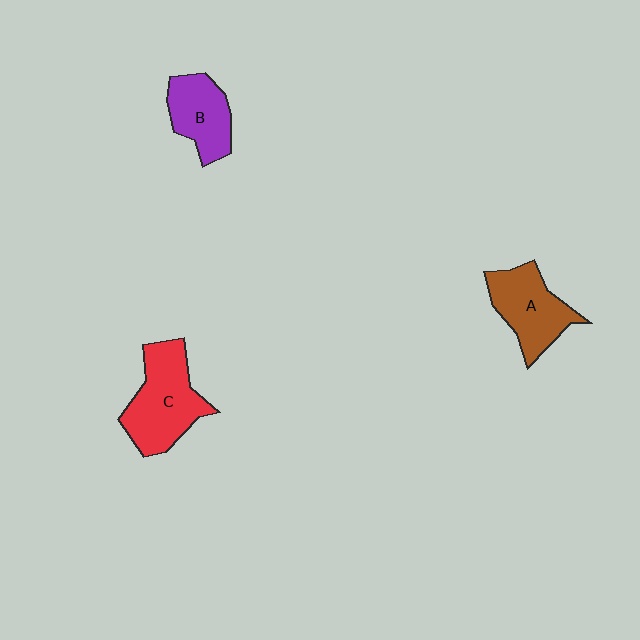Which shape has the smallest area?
Shape B (purple).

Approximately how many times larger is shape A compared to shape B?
Approximately 1.2 times.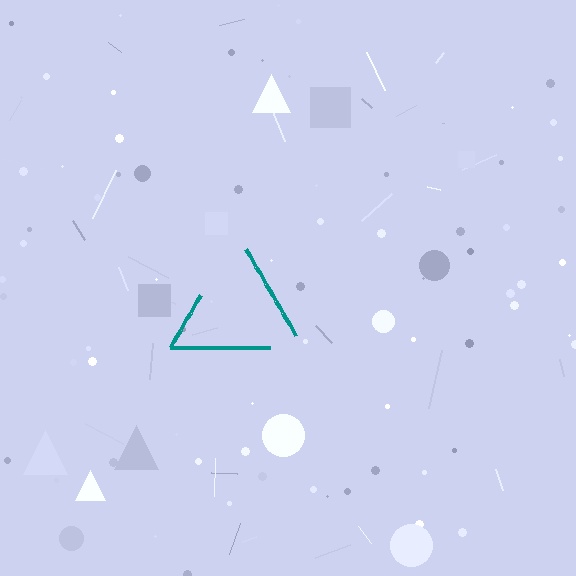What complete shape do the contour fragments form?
The contour fragments form a triangle.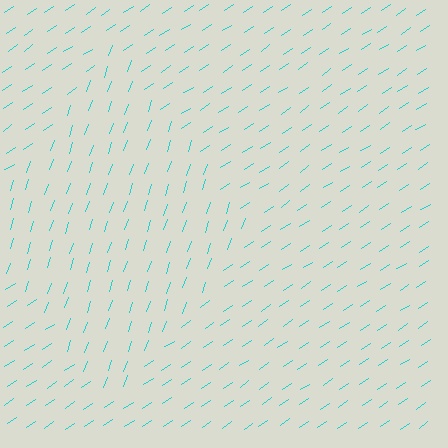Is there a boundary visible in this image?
Yes, there is a texture boundary formed by a change in line orientation.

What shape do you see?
I see a diamond.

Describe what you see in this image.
The image is filled with small cyan line segments. A diamond region in the image has lines oriented differently from the surrounding lines, creating a visible texture boundary.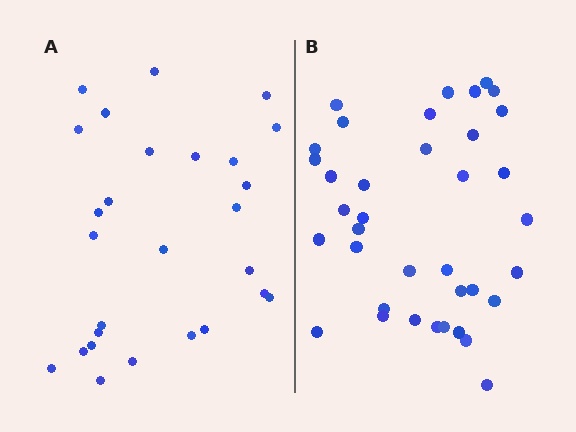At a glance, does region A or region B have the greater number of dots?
Region B (the right region) has more dots.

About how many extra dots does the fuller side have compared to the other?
Region B has roughly 10 or so more dots than region A.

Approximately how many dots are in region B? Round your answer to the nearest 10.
About 40 dots. (The exact count is 37, which rounds to 40.)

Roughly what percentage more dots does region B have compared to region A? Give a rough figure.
About 35% more.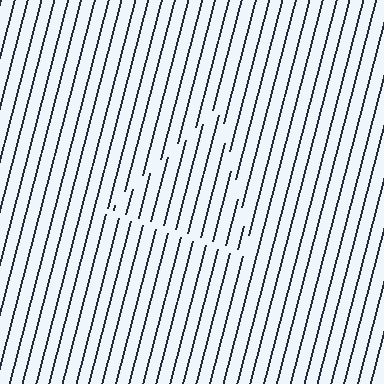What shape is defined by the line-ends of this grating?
An illusory triangle. The interior of the shape contains the same grating, shifted by half a period — the contour is defined by the phase discontinuity where line-ends from the inner and outer gratings abut.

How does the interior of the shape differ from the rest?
The interior of the shape contains the same grating, shifted by half a period — the contour is defined by the phase discontinuity where line-ends from the inner and outer gratings abut.